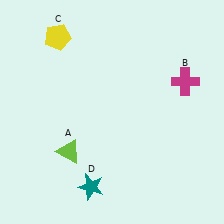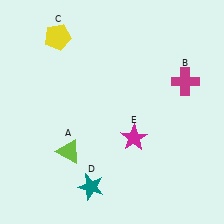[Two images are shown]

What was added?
A magenta star (E) was added in Image 2.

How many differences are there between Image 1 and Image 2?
There is 1 difference between the two images.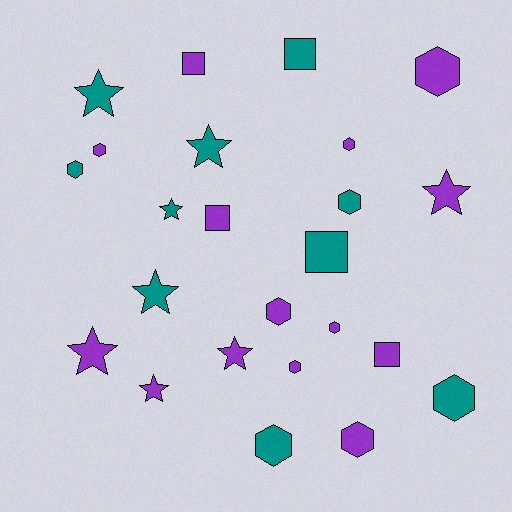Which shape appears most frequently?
Hexagon, with 11 objects.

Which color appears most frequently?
Purple, with 14 objects.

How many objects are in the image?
There are 24 objects.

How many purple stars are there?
There are 4 purple stars.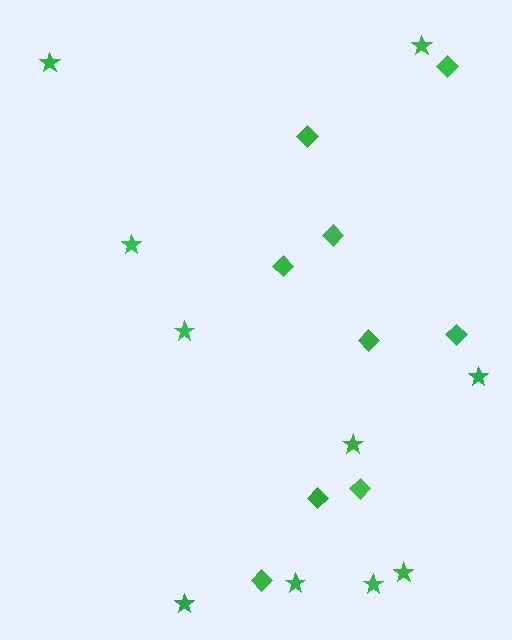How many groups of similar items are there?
There are 2 groups: one group of stars (10) and one group of diamonds (9).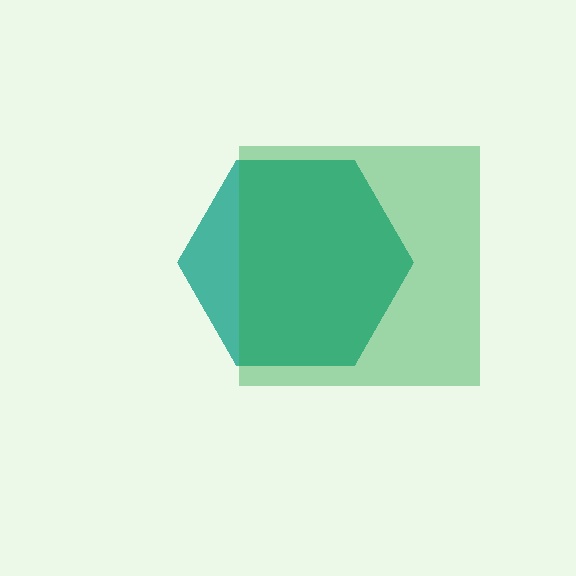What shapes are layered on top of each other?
The layered shapes are: a teal hexagon, a green square.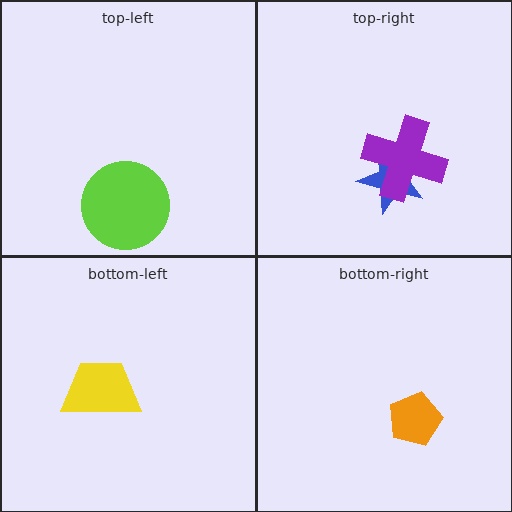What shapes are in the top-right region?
The blue star, the purple cross.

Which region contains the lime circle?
The top-left region.